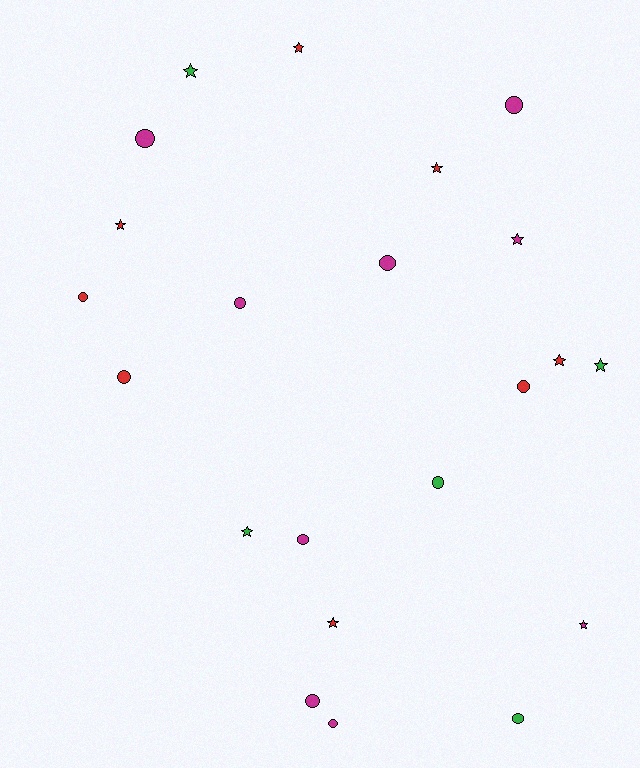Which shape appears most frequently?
Circle, with 12 objects.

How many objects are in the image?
There are 22 objects.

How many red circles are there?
There are 3 red circles.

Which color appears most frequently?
Magenta, with 9 objects.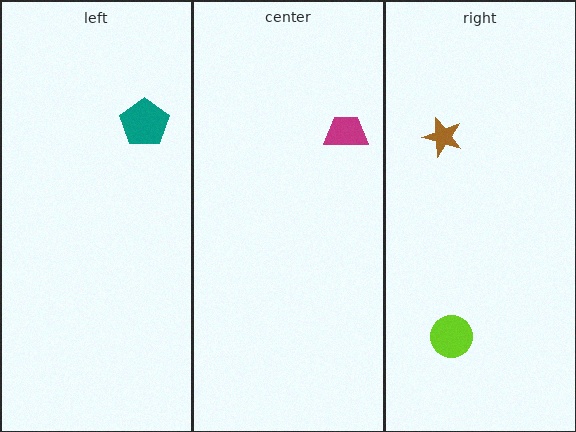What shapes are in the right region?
The brown star, the lime circle.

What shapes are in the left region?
The teal pentagon.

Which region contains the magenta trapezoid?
The center region.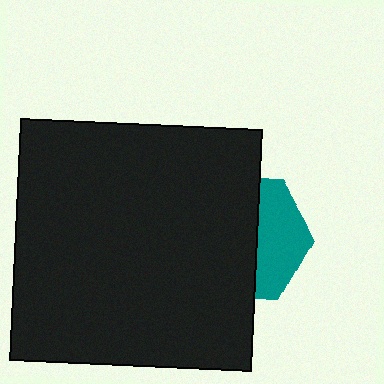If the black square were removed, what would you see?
You would see the complete teal hexagon.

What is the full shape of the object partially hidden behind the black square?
The partially hidden object is a teal hexagon.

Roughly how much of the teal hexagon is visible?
A small part of it is visible (roughly 39%).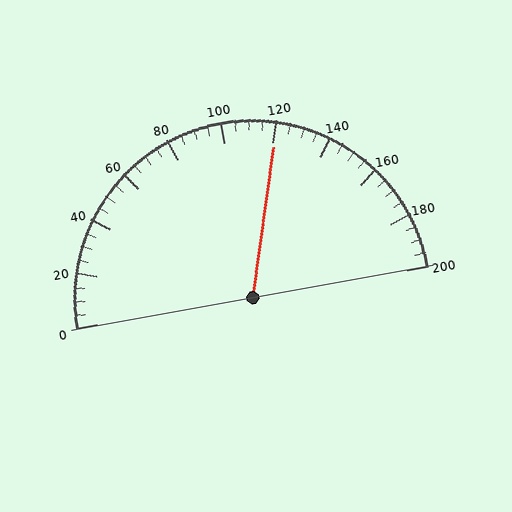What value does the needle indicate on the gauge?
The needle indicates approximately 120.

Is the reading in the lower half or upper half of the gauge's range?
The reading is in the upper half of the range (0 to 200).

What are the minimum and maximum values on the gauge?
The gauge ranges from 0 to 200.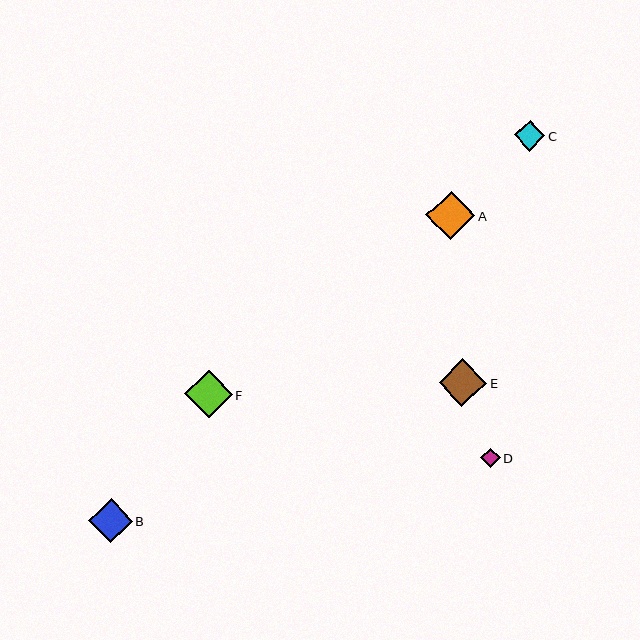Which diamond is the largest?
Diamond A is the largest with a size of approximately 49 pixels.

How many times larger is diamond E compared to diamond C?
Diamond E is approximately 1.6 times the size of diamond C.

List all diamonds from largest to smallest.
From largest to smallest: A, F, E, B, C, D.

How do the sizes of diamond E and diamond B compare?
Diamond E and diamond B are approximately the same size.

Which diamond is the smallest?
Diamond D is the smallest with a size of approximately 19 pixels.